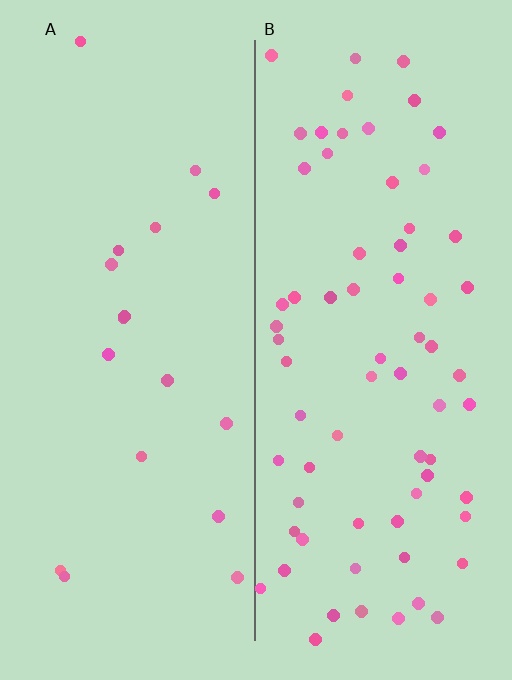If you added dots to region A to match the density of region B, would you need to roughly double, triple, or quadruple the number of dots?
Approximately quadruple.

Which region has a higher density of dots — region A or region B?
B (the right).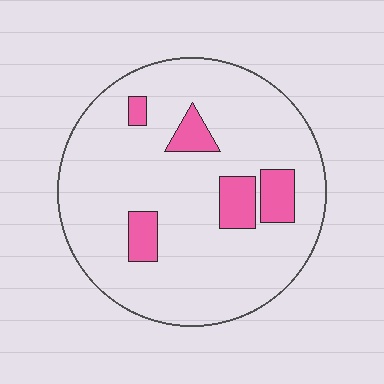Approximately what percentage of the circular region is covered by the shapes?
Approximately 15%.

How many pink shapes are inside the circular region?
5.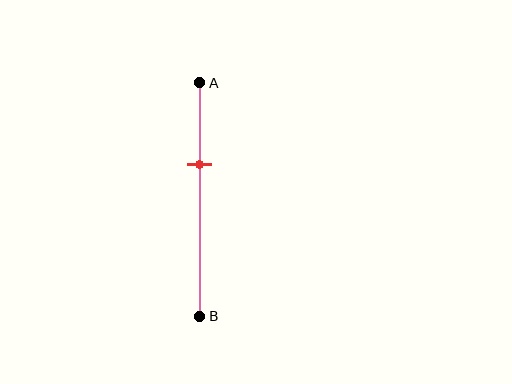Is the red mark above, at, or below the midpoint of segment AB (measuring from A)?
The red mark is above the midpoint of segment AB.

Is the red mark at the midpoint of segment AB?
No, the mark is at about 35% from A, not at the 50% midpoint.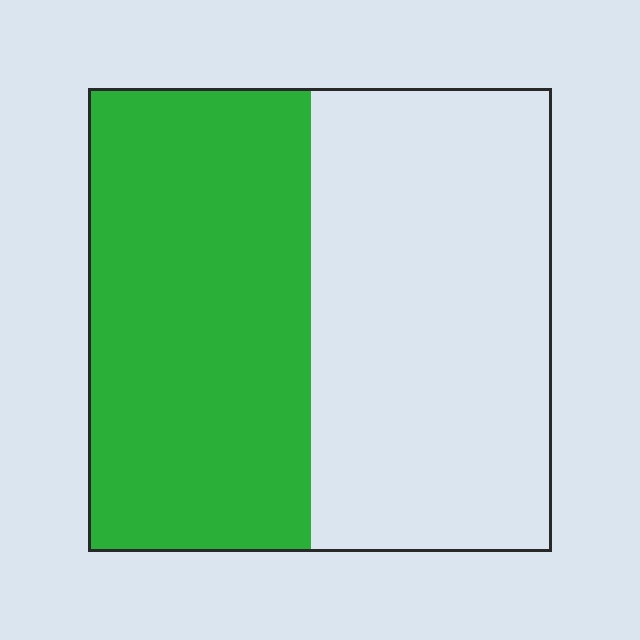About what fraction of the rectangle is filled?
About one half (1/2).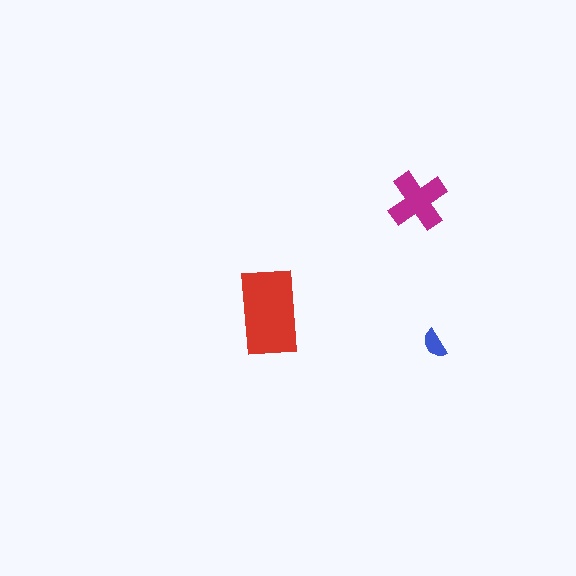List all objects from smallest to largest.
The blue semicircle, the magenta cross, the red rectangle.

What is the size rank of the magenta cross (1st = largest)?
2nd.